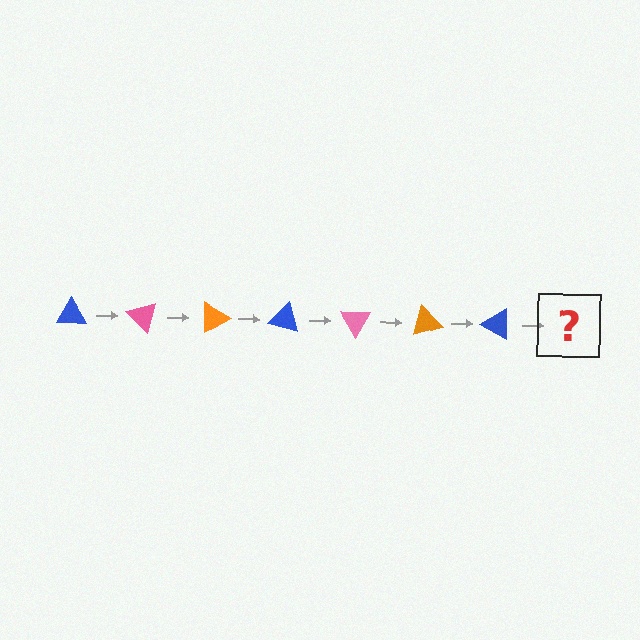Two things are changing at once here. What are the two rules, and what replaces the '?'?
The two rules are that it rotates 45 degrees each step and the color cycles through blue, pink, and orange. The '?' should be a pink triangle, rotated 315 degrees from the start.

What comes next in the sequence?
The next element should be a pink triangle, rotated 315 degrees from the start.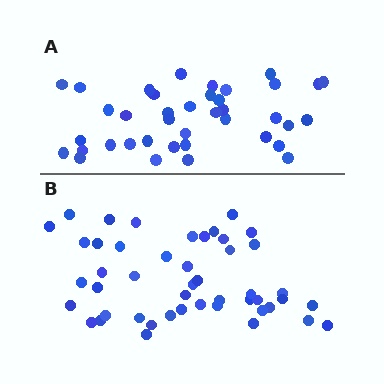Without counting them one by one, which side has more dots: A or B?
Region B (the bottom region) has more dots.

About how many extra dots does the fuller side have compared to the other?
Region B has roughly 8 or so more dots than region A.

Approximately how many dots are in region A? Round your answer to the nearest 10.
About 40 dots. (The exact count is 39, which rounds to 40.)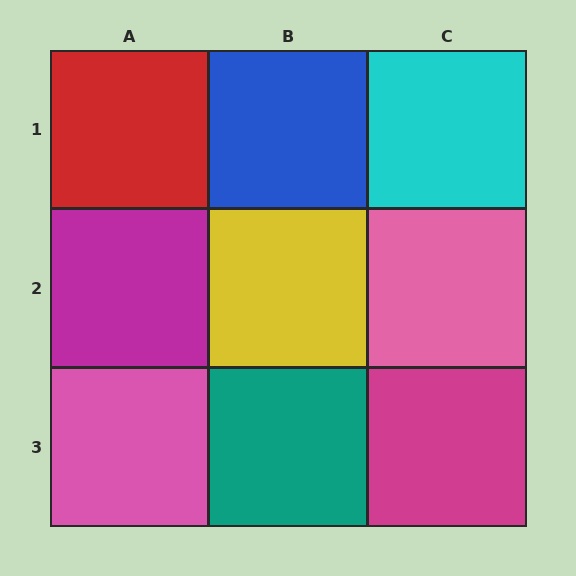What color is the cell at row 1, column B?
Blue.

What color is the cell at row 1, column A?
Red.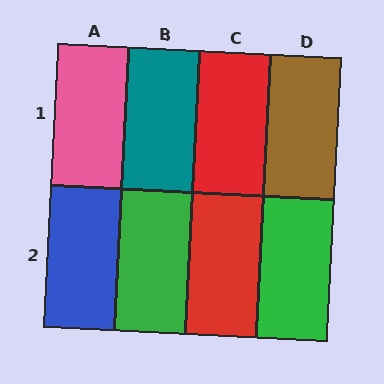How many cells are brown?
1 cell is brown.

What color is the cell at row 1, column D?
Brown.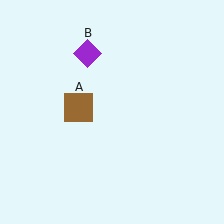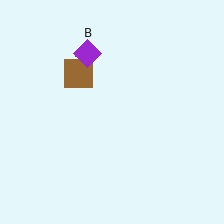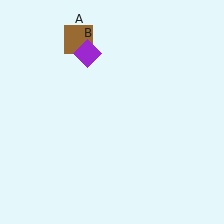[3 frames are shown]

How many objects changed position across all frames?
1 object changed position: brown square (object A).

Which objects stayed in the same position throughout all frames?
Purple diamond (object B) remained stationary.